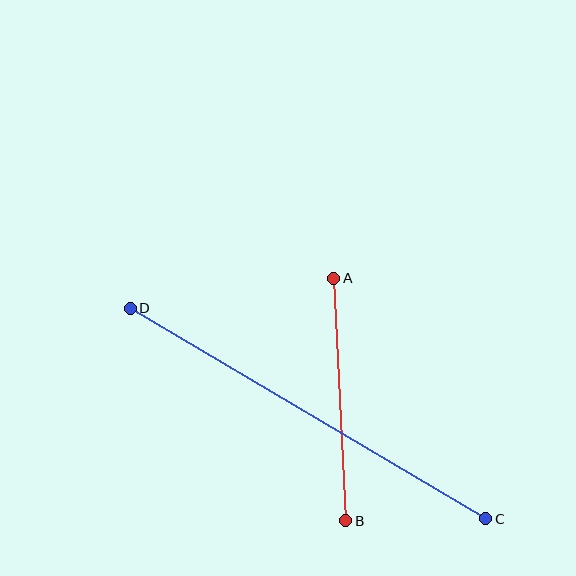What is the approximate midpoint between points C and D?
The midpoint is at approximately (308, 413) pixels.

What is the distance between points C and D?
The distance is approximately 413 pixels.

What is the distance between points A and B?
The distance is approximately 243 pixels.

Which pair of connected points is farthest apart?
Points C and D are farthest apart.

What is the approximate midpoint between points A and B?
The midpoint is at approximately (340, 400) pixels.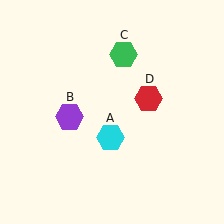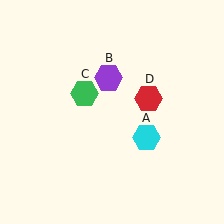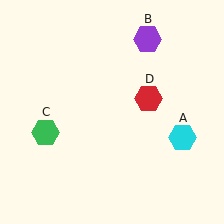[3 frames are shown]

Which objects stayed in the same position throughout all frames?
Red hexagon (object D) remained stationary.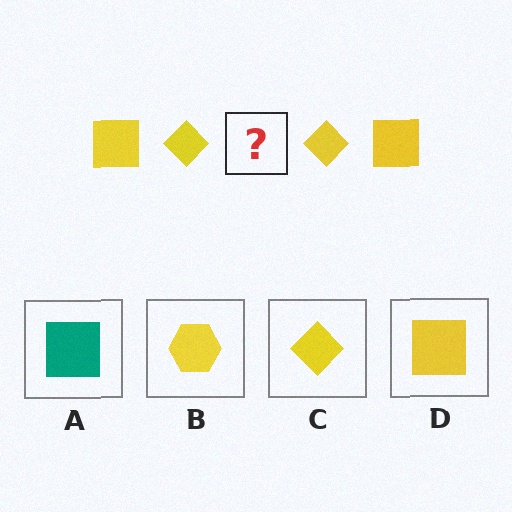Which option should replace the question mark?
Option D.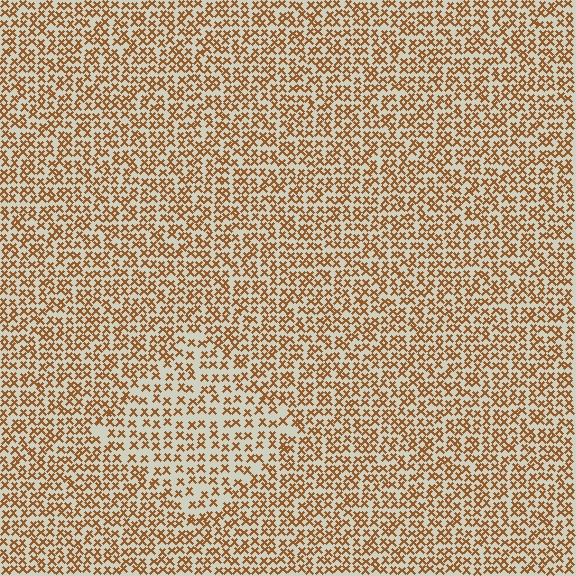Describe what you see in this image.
The image contains small brown elements arranged at two different densities. A diamond-shaped region is visible where the elements are less densely packed than the surrounding area.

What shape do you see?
I see a diamond.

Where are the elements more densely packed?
The elements are more densely packed outside the diamond boundary.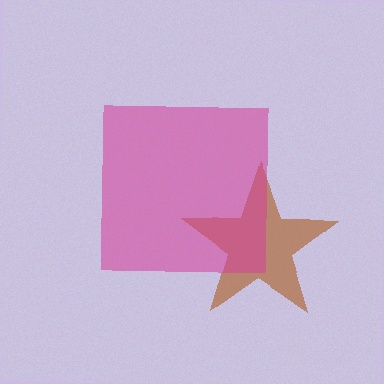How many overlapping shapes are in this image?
There are 2 overlapping shapes in the image.